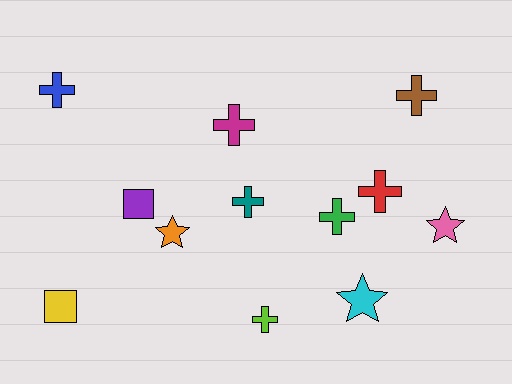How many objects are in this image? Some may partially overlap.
There are 12 objects.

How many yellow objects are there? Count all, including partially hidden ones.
There is 1 yellow object.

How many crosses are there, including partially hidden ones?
There are 7 crosses.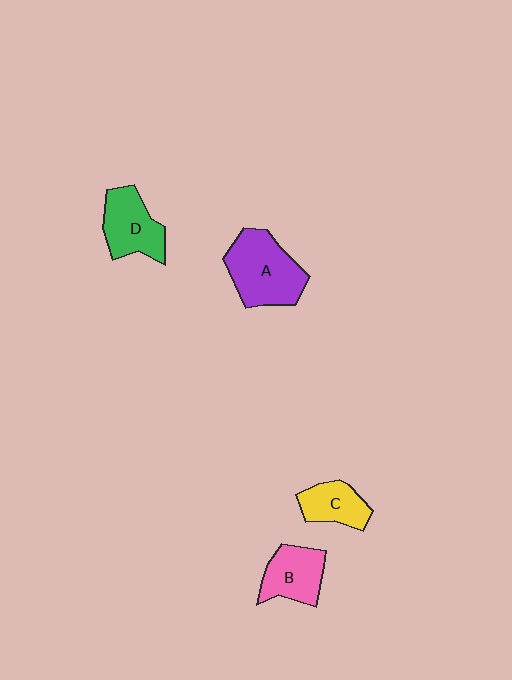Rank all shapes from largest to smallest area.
From largest to smallest: A (purple), D (green), B (pink), C (yellow).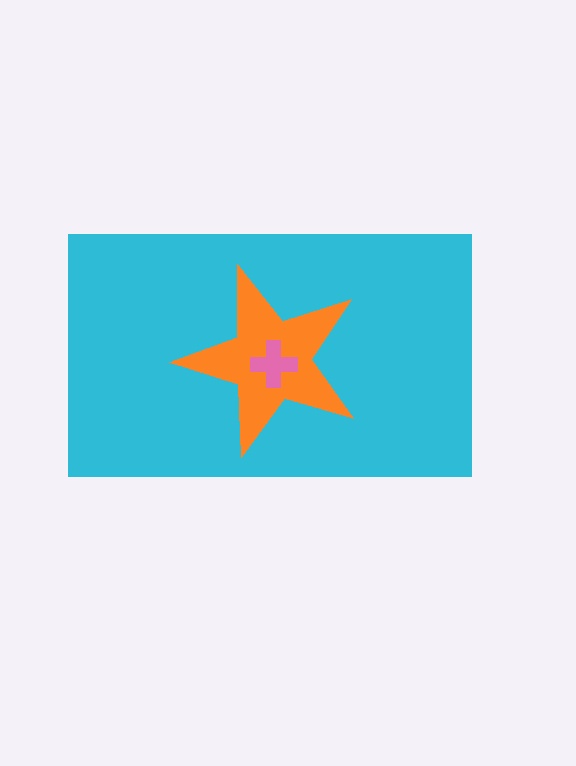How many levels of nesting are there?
3.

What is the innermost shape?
The pink cross.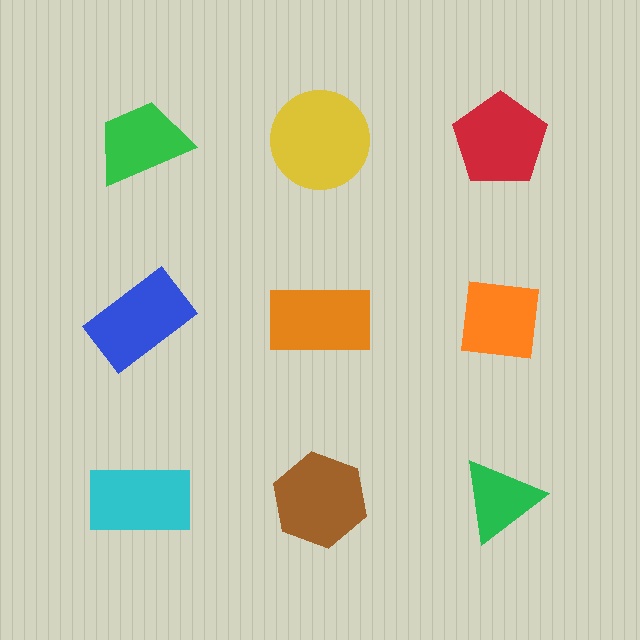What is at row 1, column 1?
A green trapezoid.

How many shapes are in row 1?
3 shapes.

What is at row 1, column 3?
A red pentagon.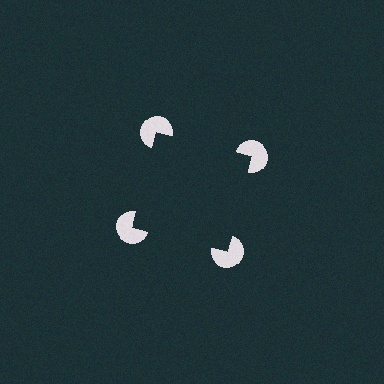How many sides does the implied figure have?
4 sides.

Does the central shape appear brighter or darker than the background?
It typically appears slightly darker than the background, even though no actual brightness change is drawn.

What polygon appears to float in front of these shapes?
An illusory square — its edges are inferred from the aligned wedge cuts in the pac-man discs, not physically drawn.